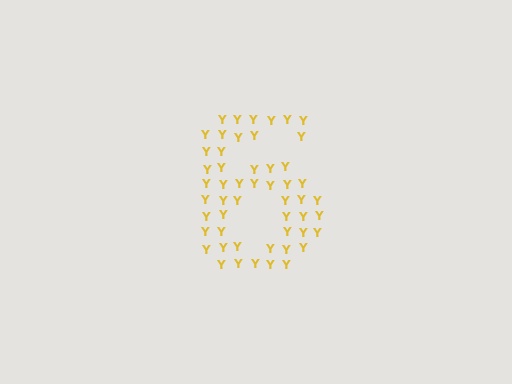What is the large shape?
The large shape is the digit 6.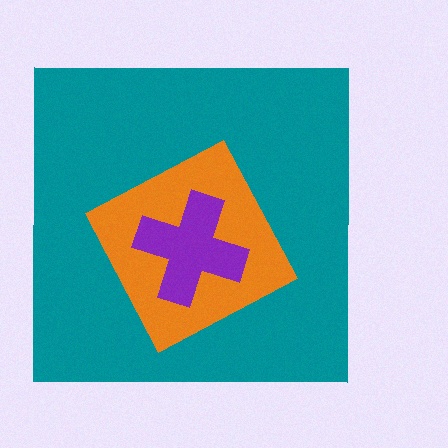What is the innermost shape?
The purple cross.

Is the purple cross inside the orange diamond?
Yes.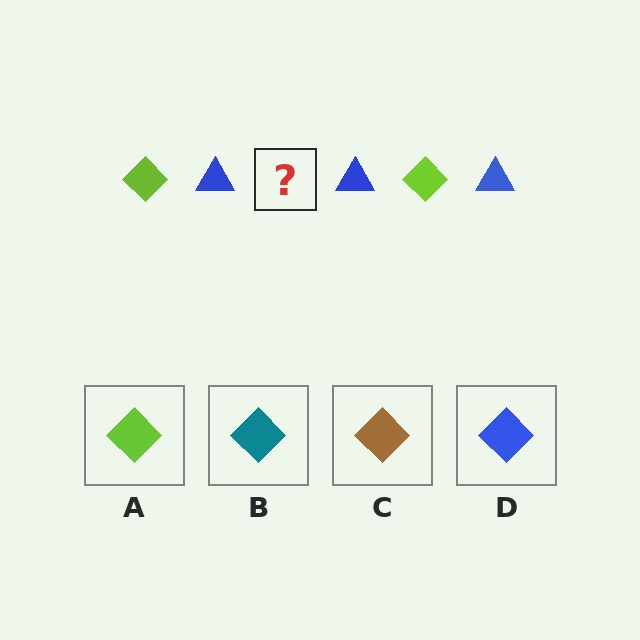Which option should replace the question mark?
Option A.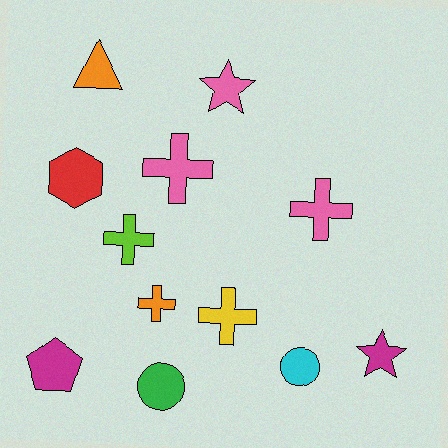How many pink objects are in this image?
There are 3 pink objects.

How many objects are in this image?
There are 12 objects.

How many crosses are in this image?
There are 5 crosses.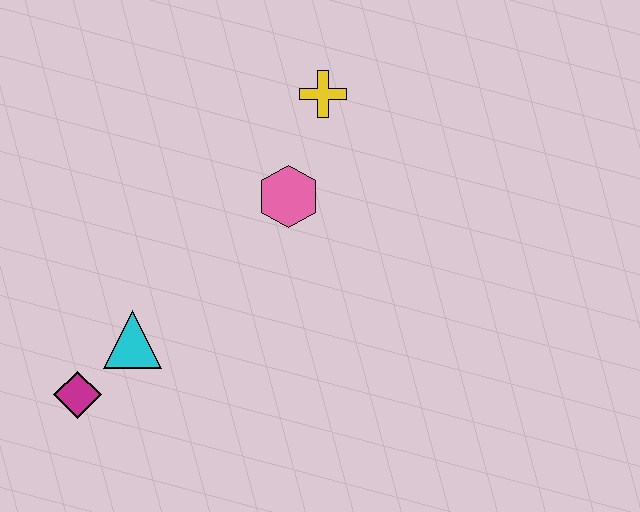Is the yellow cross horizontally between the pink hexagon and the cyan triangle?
No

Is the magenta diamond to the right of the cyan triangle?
No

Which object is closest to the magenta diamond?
The cyan triangle is closest to the magenta diamond.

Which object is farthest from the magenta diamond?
The yellow cross is farthest from the magenta diamond.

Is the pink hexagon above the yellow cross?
No